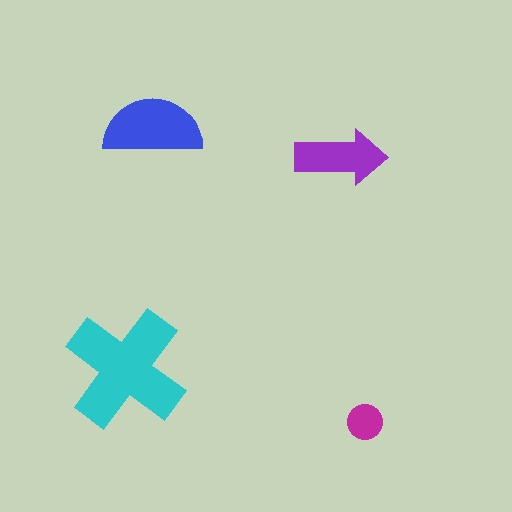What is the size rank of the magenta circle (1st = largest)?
4th.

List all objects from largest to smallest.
The cyan cross, the blue semicircle, the purple arrow, the magenta circle.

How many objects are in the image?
There are 4 objects in the image.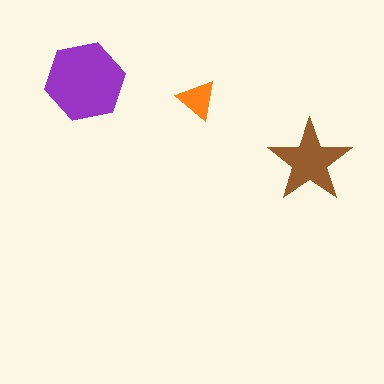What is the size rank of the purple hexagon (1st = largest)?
1st.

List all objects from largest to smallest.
The purple hexagon, the brown star, the orange triangle.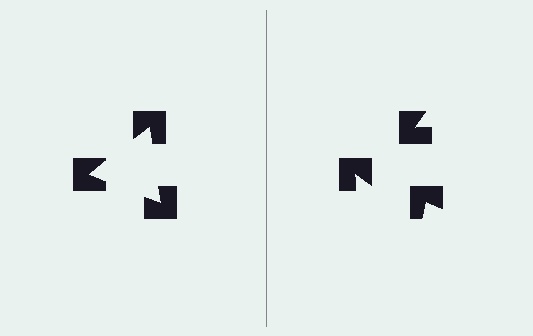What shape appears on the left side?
An illusory triangle.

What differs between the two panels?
The notched squares are positioned identically on both sides; only the wedge orientations differ. On the left they align to a triangle; on the right they are misaligned.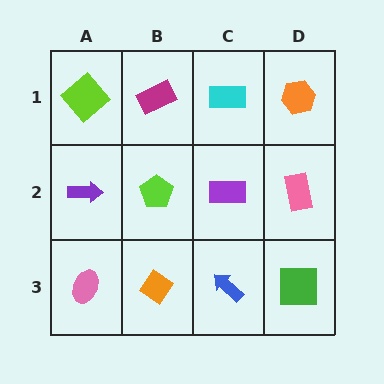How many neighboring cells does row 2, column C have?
4.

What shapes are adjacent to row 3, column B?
A lime pentagon (row 2, column B), a pink ellipse (row 3, column A), a blue arrow (row 3, column C).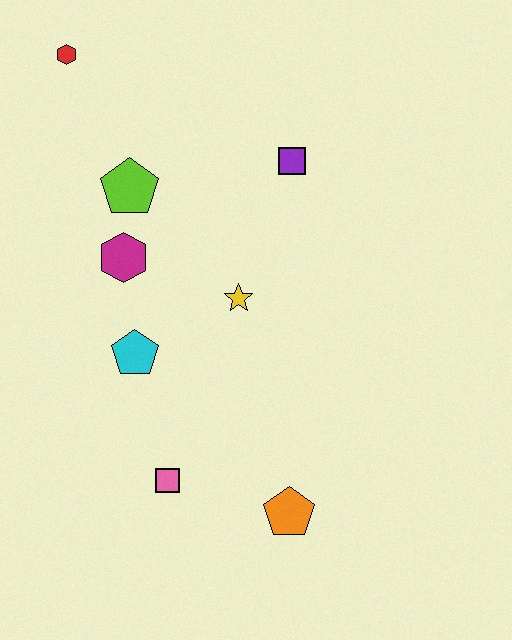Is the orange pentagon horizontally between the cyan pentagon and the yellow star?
No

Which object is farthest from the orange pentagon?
The red hexagon is farthest from the orange pentagon.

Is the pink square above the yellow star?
No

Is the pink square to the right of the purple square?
No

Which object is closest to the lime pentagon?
The magenta hexagon is closest to the lime pentagon.